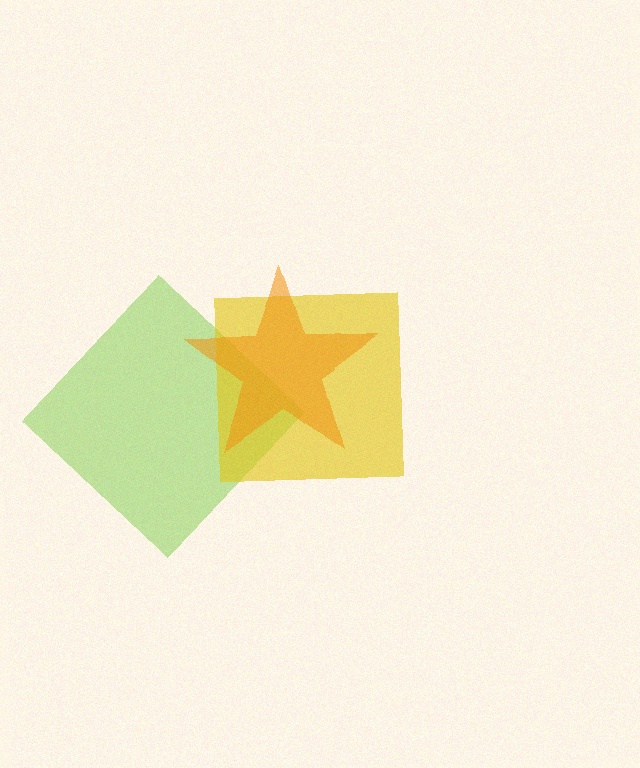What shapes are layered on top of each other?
The layered shapes are: a lime diamond, a yellow square, an orange star.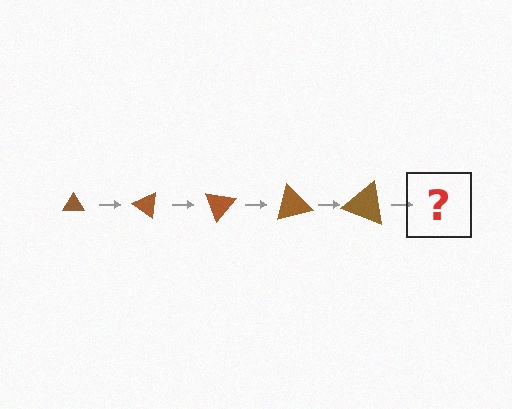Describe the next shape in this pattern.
It should be a triangle, larger than the previous one and rotated 175 degrees from the start.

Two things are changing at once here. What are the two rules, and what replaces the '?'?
The two rules are that the triangle grows larger each step and it rotates 35 degrees each step. The '?' should be a triangle, larger than the previous one and rotated 175 degrees from the start.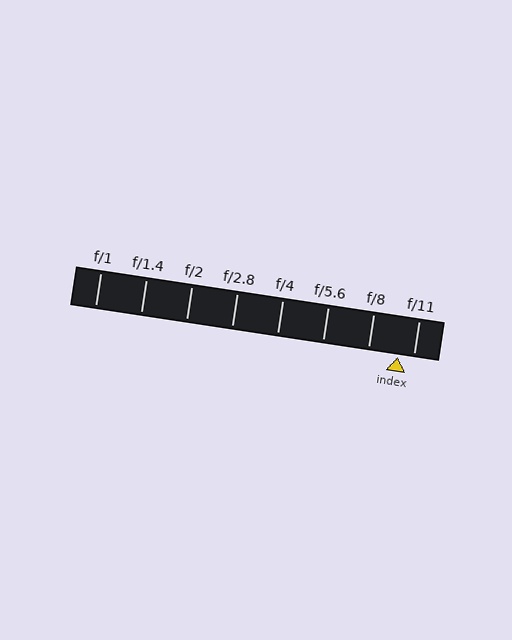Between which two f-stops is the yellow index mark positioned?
The index mark is between f/8 and f/11.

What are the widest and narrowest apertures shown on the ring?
The widest aperture shown is f/1 and the narrowest is f/11.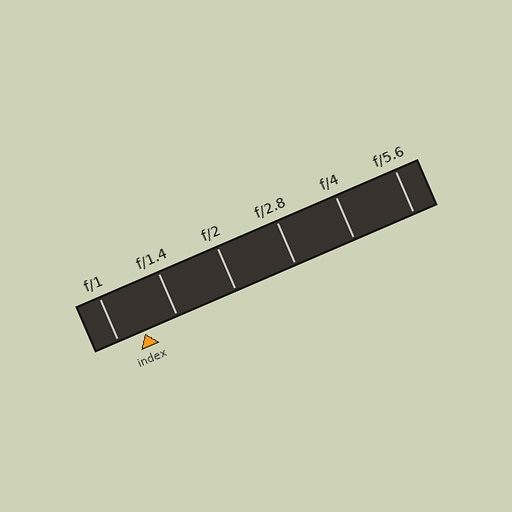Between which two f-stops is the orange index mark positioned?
The index mark is between f/1 and f/1.4.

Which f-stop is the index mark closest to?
The index mark is closest to f/1.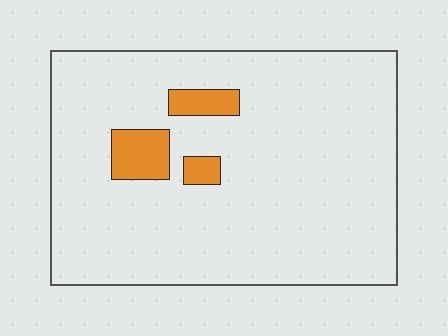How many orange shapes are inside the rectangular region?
3.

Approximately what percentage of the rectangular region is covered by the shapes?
Approximately 5%.